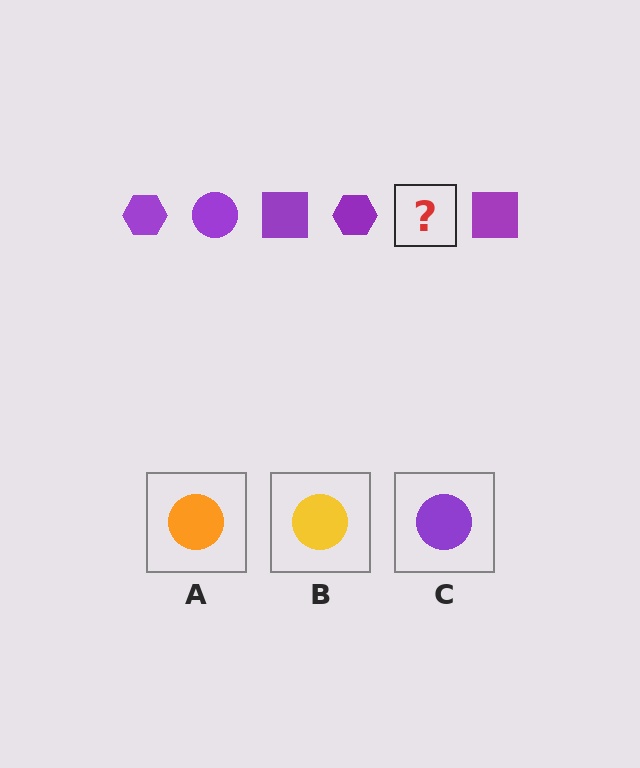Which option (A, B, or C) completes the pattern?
C.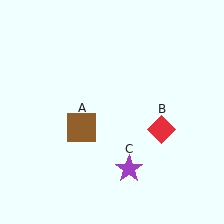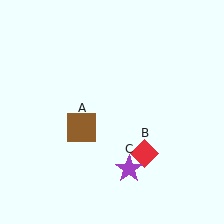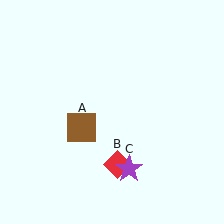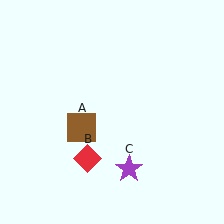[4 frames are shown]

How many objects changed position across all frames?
1 object changed position: red diamond (object B).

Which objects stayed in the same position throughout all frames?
Brown square (object A) and purple star (object C) remained stationary.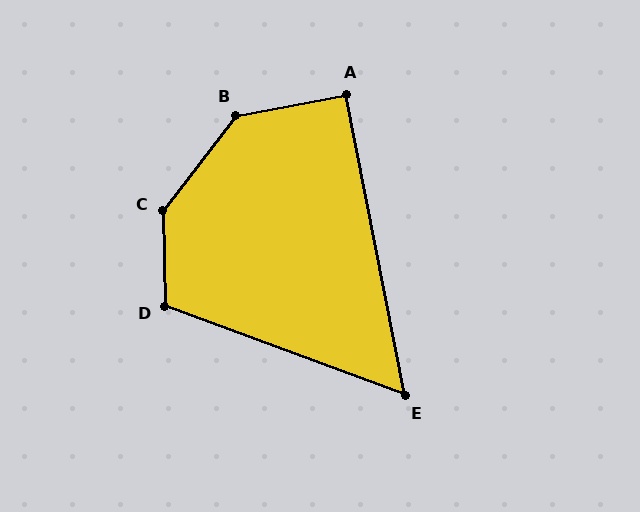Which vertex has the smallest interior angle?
E, at approximately 59 degrees.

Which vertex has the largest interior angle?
C, at approximately 141 degrees.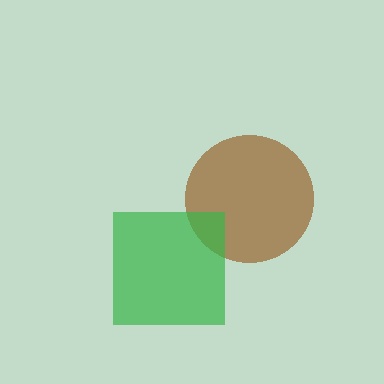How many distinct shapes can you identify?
There are 2 distinct shapes: a brown circle, a green square.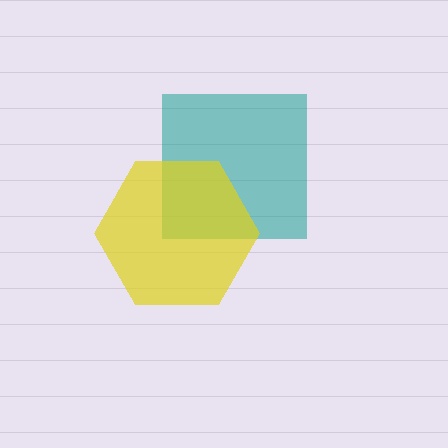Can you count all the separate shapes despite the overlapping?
Yes, there are 2 separate shapes.